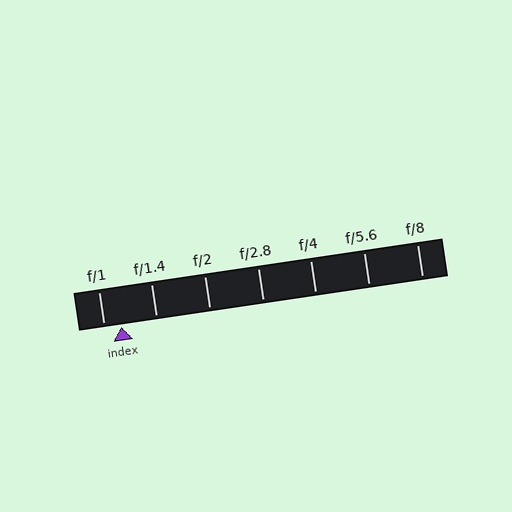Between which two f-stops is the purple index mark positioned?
The index mark is between f/1 and f/1.4.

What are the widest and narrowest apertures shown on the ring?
The widest aperture shown is f/1 and the narrowest is f/8.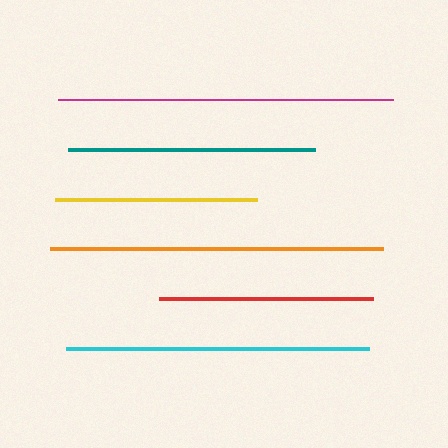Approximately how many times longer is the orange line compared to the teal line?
The orange line is approximately 1.3 times the length of the teal line.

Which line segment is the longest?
The magenta line is the longest at approximately 335 pixels.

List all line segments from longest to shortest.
From longest to shortest: magenta, orange, cyan, teal, red, yellow.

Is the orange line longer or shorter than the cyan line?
The orange line is longer than the cyan line.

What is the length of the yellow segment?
The yellow segment is approximately 202 pixels long.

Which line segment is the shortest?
The yellow line is the shortest at approximately 202 pixels.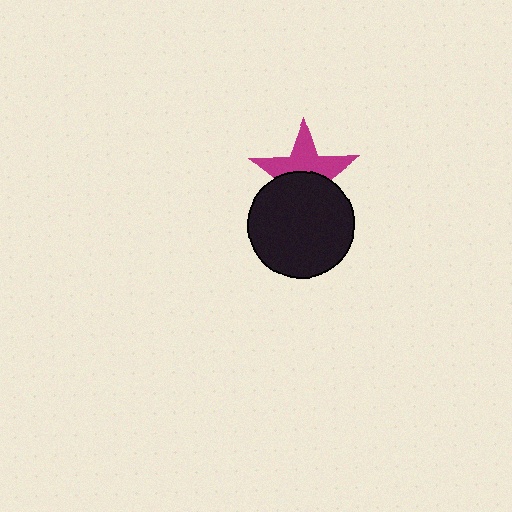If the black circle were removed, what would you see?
You would see the complete magenta star.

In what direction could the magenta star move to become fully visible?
The magenta star could move up. That would shift it out from behind the black circle entirely.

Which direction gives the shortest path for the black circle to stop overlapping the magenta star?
Moving down gives the shortest separation.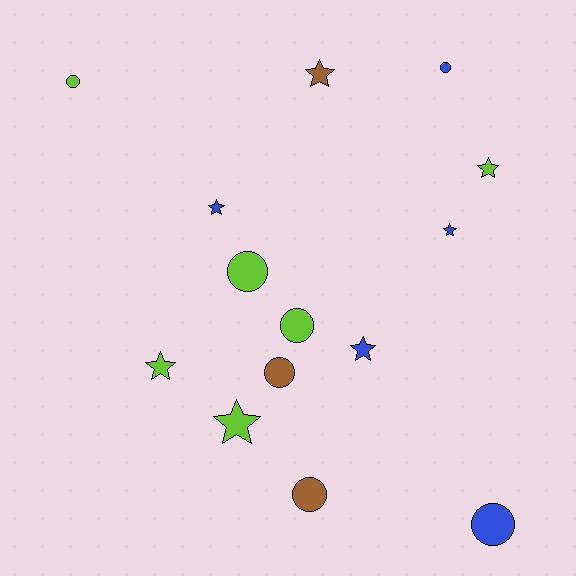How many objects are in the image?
There are 14 objects.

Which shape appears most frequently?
Star, with 7 objects.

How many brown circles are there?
There are 2 brown circles.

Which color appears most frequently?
Lime, with 6 objects.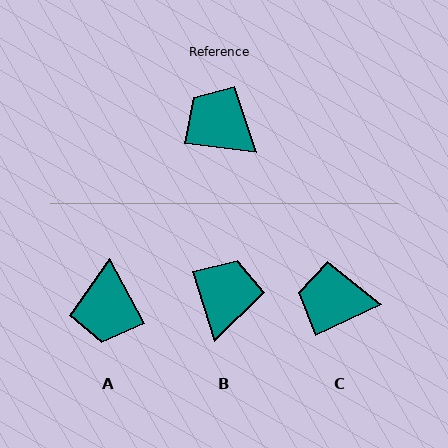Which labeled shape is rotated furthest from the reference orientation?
A, about 126 degrees away.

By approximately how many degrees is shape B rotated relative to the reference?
Approximately 65 degrees clockwise.